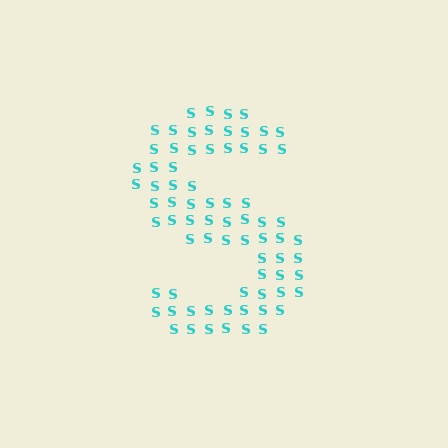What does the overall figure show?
The overall figure shows the letter S.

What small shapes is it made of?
It is made of small letter S's.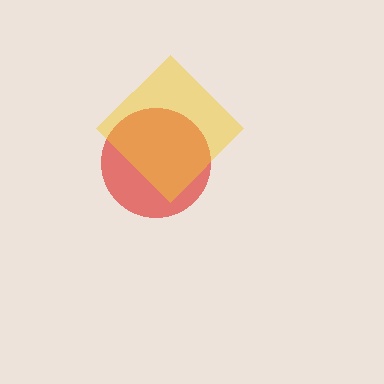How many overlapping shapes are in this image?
There are 2 overlapping shapes in the image.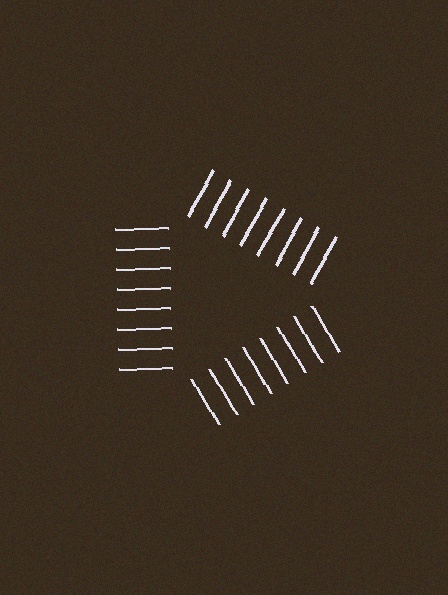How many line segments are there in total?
24 — 8 along each of the 3 edges.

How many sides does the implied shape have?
3 sides — the line-ends trace a triangle.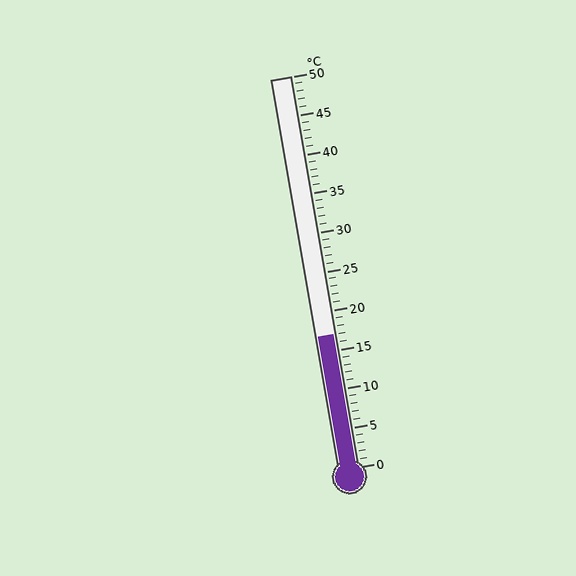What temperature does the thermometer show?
The thermometer shows approximately 17°C.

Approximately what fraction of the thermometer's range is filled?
The thermometer is filled to approximately 35% of its range.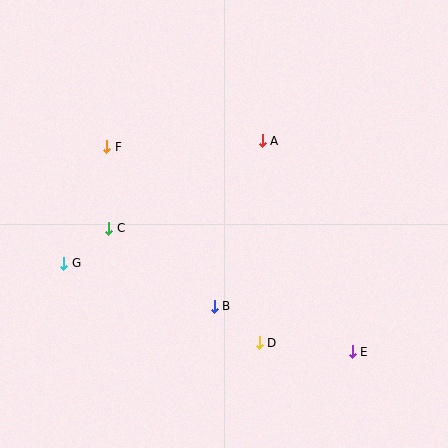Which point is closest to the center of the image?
Point B at (214, 306) is closest to the center.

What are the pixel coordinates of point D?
Point D is at (259, 343).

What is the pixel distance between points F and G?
The distance between F and G is 124 pixels.